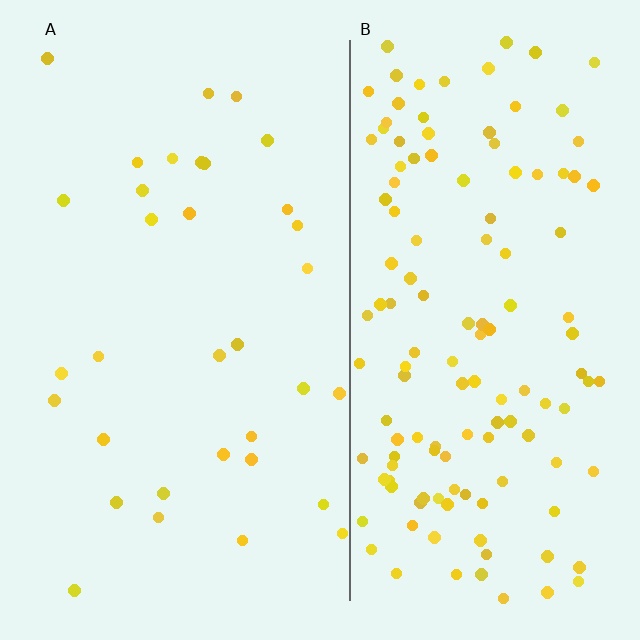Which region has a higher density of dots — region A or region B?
B (the right).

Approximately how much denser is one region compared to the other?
Approximately 4.1× — region B over region A.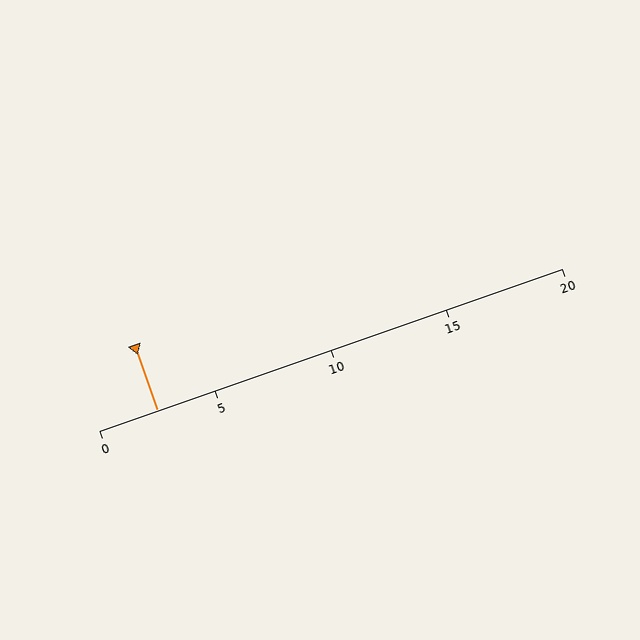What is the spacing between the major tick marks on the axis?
The major ticks are spaced 5 apart.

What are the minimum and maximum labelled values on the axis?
The axis runs from 0 to 20.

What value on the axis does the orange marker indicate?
The marker indicates approximately 2.5.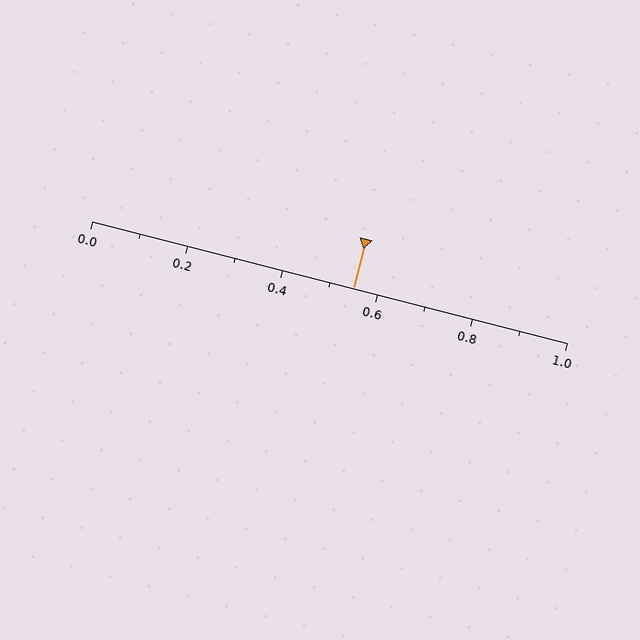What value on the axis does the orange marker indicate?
The marker indicates approximately 0.55.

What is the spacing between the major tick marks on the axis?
The major ticks are spaced 0.2 apart.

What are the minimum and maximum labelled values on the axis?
The axis runs from 0.0 to 1.0.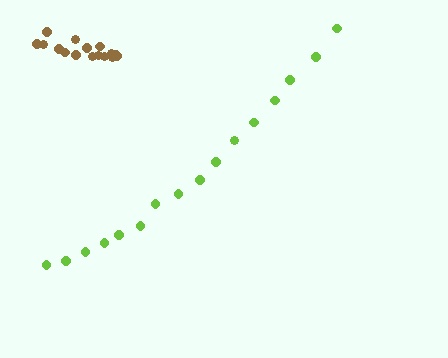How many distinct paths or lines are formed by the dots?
There are 2 distinct paths.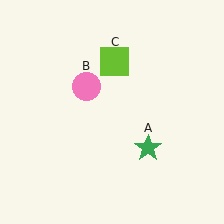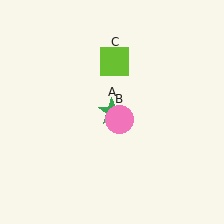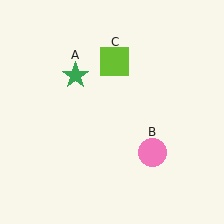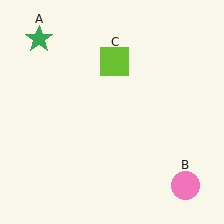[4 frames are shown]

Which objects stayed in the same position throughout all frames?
Lime square (object C) remained stationary.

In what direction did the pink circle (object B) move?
The pink circle (object B) moved down and to the right.